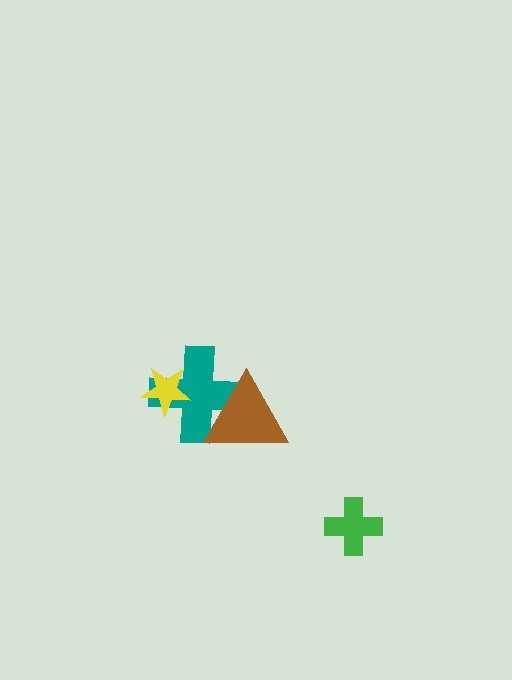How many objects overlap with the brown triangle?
1 object overlaps with the brown triangle.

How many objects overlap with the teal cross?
2 objects overlap with the teal cross.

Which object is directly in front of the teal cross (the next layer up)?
The yellow star is directly in front of the teal cross.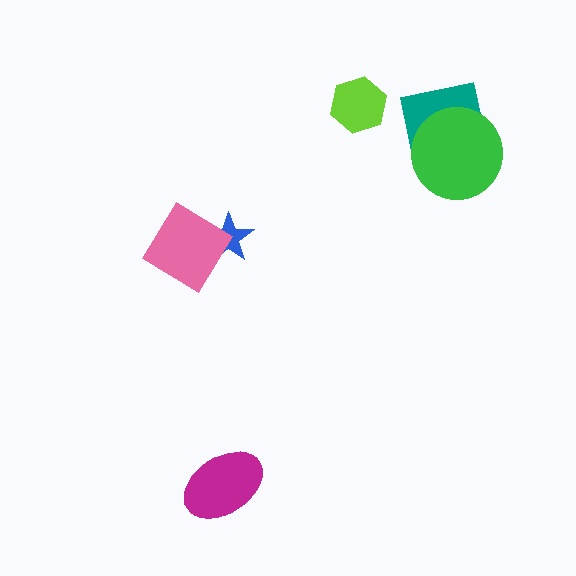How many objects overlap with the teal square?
1 object overlaps with the teal square.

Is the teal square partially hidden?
Yes, it is partially covered by another shape.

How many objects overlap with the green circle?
1 object overlaps with the green circle.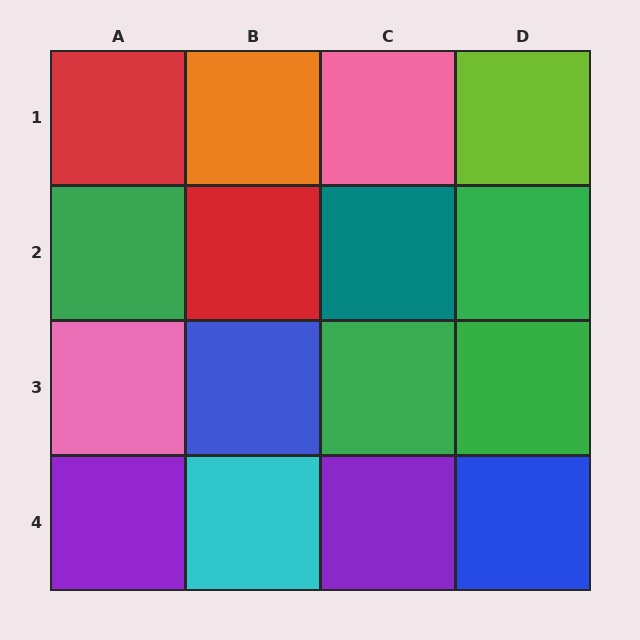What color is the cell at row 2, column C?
Teal.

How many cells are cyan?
1 cell is cyan.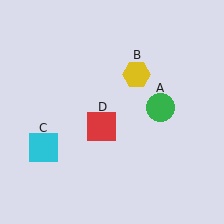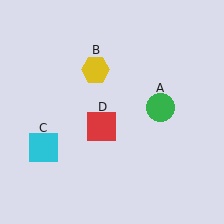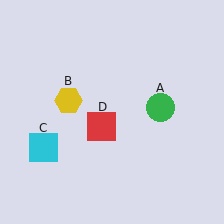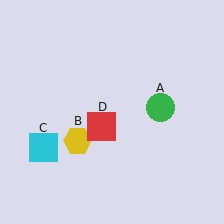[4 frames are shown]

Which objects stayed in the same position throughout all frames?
Green circle (object A) and cyan square (object C) and red square (object D) remained stationary.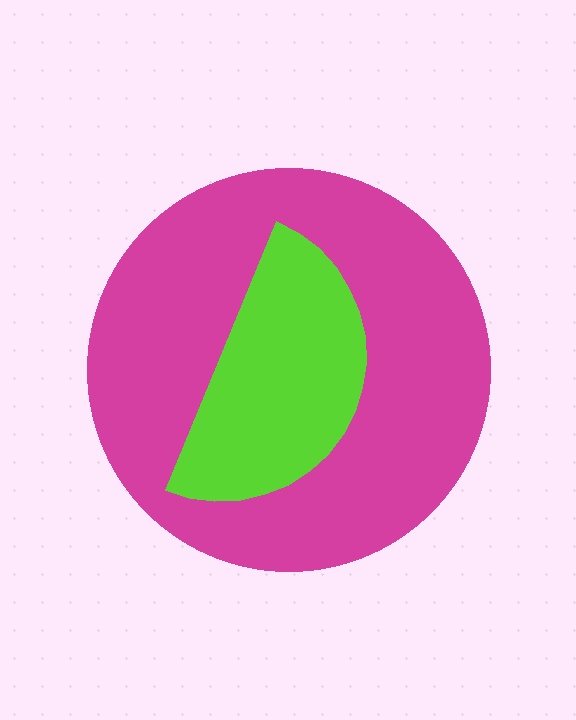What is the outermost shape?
The magenta circle.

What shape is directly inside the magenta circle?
The lime semicircle.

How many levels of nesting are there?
2.